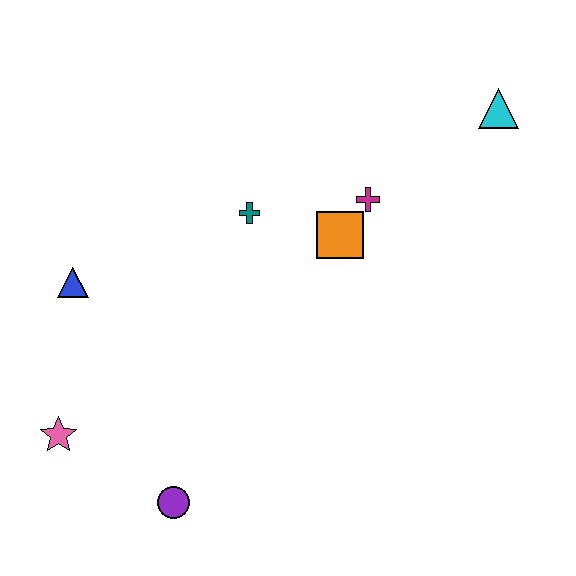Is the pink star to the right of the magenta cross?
No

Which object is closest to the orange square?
The magenta cross is closest to the orange square.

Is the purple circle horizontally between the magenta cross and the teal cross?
No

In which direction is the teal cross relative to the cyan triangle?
The teal cross is to the left of the cyan triangle.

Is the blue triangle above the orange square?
No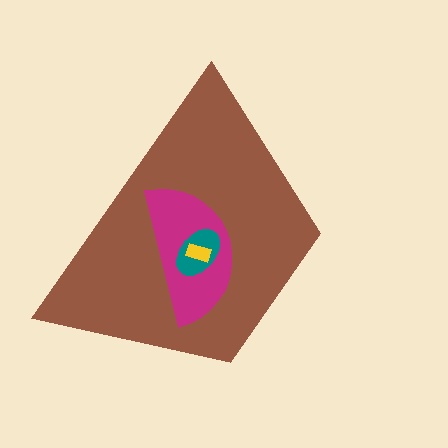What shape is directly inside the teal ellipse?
The yellow rectangle.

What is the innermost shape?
The yellow rectangle.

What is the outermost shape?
The brown trapezoid.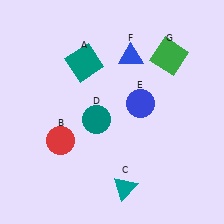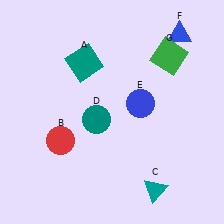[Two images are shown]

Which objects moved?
The objects that moved are: the teal triangle (C), the blue triangle (F).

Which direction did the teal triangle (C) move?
The teal triangle (C) moved right.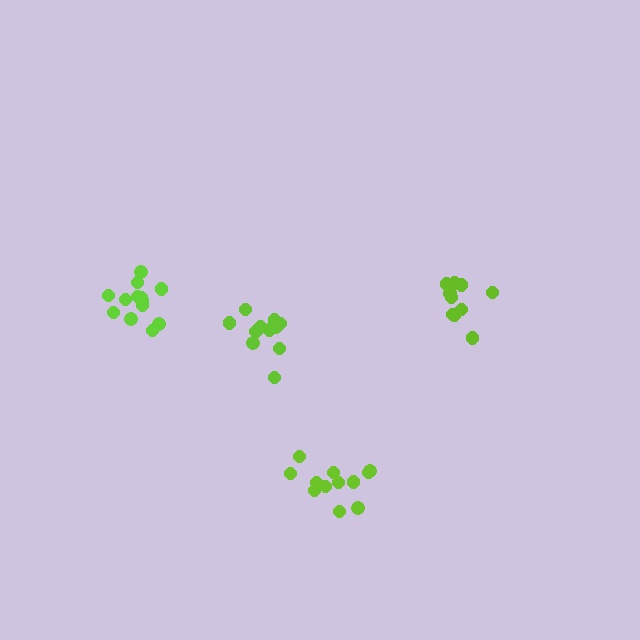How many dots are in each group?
Group 1: 12 dots, Group 2: 10 dots, Group 3: 11 dots, Group 4: 13 dots (46 total).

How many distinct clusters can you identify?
There are 4 distinct clusters.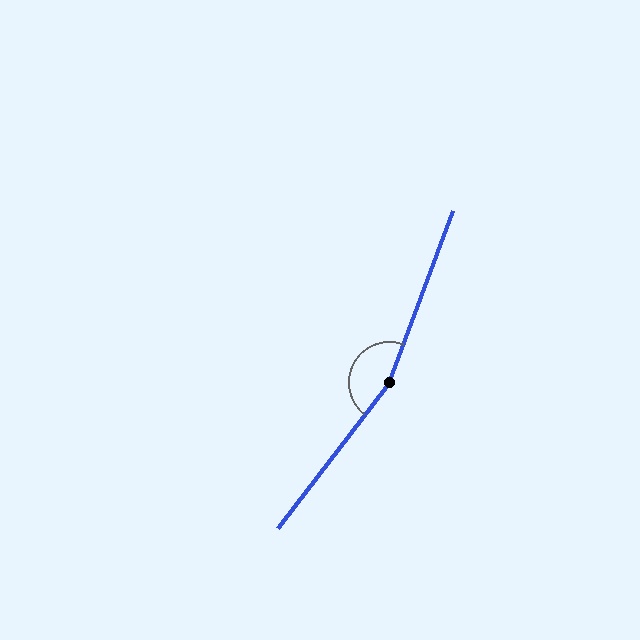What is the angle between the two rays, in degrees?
Approximately 163 degrees.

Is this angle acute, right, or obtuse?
It is obtuse.